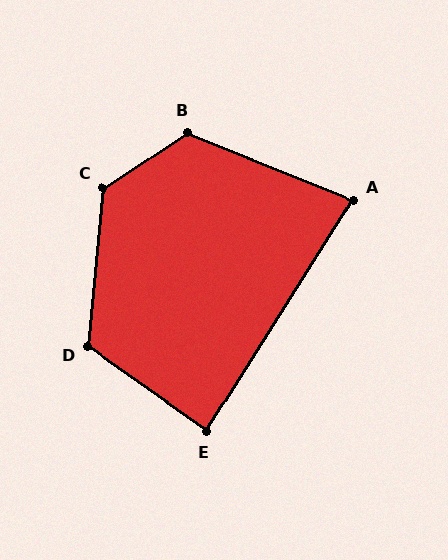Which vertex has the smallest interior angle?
A, at approximately 80 degrees.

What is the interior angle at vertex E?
Approximately 87 degrees (approximately right).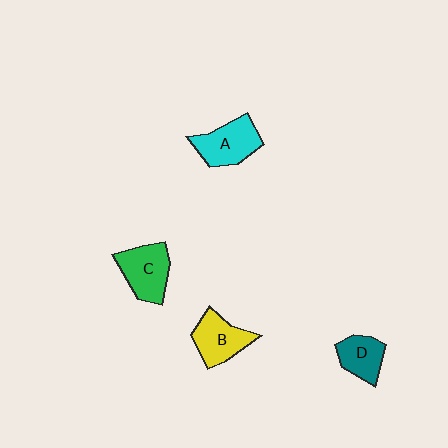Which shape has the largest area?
Shape C (green).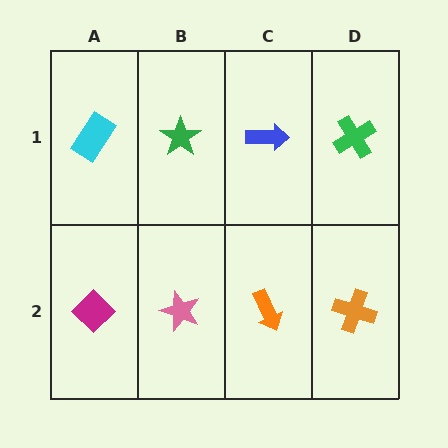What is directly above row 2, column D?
A green cross.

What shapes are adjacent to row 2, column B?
A green star (row 1, column B), a magenta diamond (row 2, column A), an orange arrow (row 2, column C).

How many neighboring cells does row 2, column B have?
3.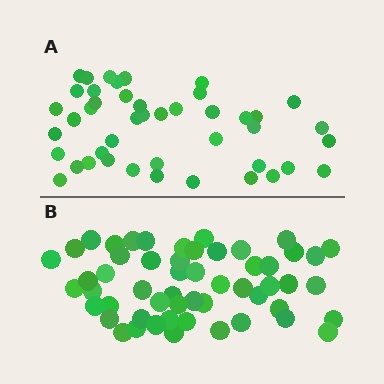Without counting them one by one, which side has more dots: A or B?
Region B (the bottom region) has more dots.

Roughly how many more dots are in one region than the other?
Region B has roughly 10 or so more dots than region A.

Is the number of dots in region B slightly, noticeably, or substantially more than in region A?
Region B has only slightly more — the two regions are fairly close. The ratio is roughly 1.2 to 1.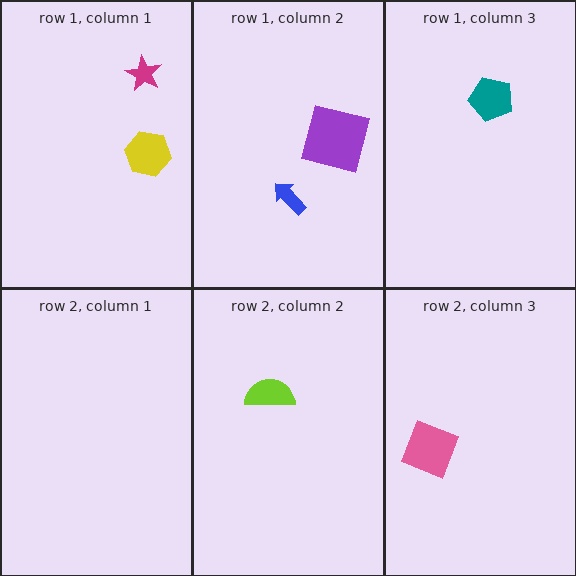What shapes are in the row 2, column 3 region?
The pink diamond.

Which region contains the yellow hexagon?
The row 1, column 1 region.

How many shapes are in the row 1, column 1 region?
2.